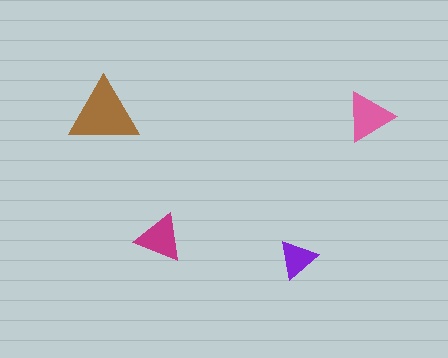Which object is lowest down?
The purple triangle is bottommost.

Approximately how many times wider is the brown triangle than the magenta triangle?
About 1.5 times wider.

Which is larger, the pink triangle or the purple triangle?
The pink one.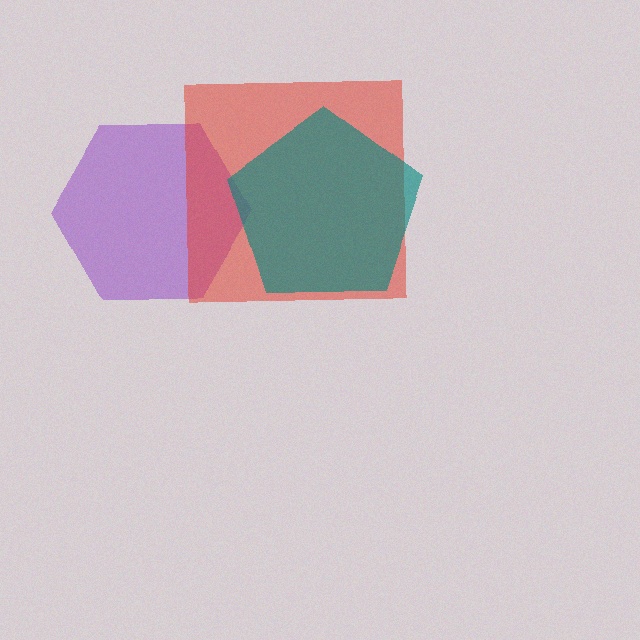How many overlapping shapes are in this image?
There are 3 overlapping shapes in the image.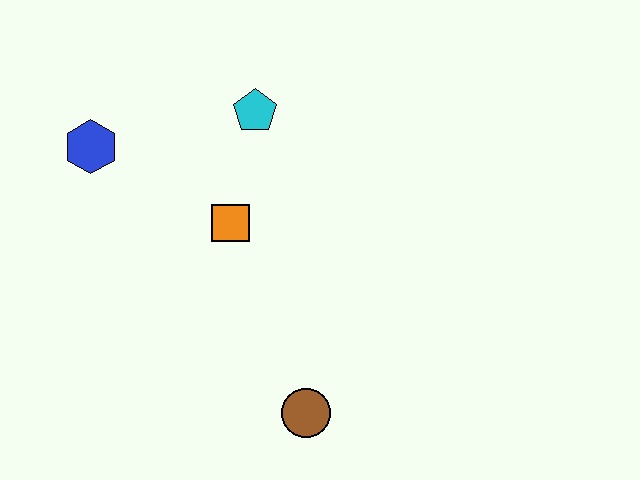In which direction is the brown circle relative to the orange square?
The brown circle is below the orange square.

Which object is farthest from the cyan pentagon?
The brown circle is farthest from the cyan pentagon.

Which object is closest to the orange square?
The cyan pentagon is closest to the orange square.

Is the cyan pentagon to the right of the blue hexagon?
Yes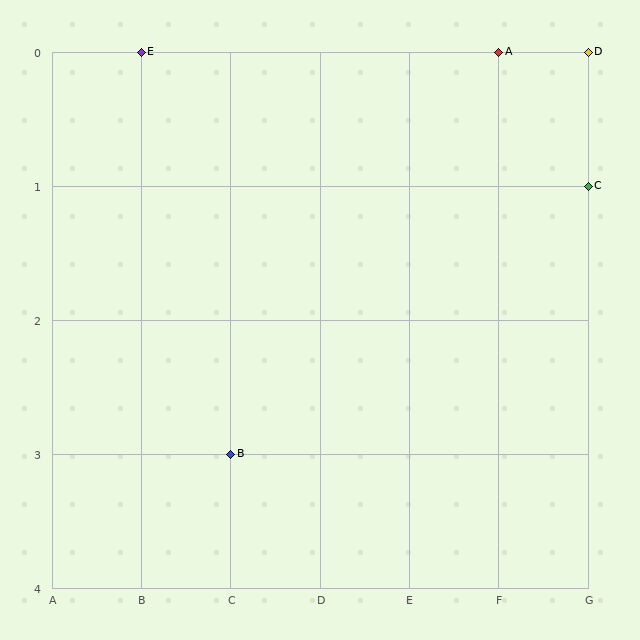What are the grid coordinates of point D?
Point D is at grid coordinates (G, 0).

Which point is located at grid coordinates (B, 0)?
Point E is at (B, 0).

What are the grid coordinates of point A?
Point A is at grid coordinates (F, 0).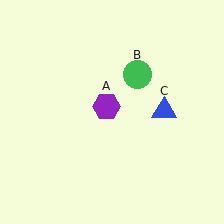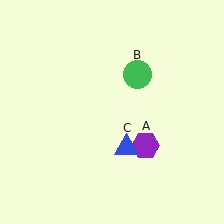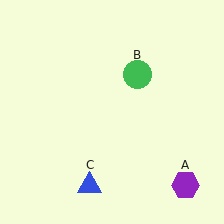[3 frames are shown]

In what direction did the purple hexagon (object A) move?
The purple hexagon (object A) moved down and to the right.